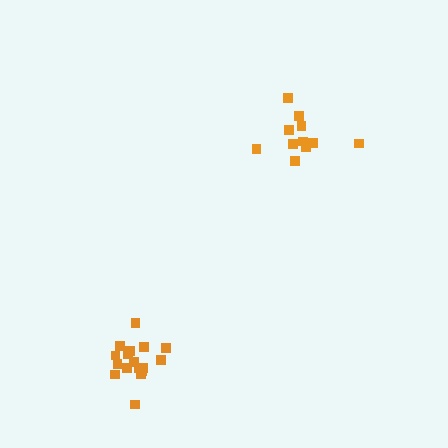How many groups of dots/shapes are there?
There are 2 groups.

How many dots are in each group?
Group 1: 17 dots, Group 2: 11 dots (28 total).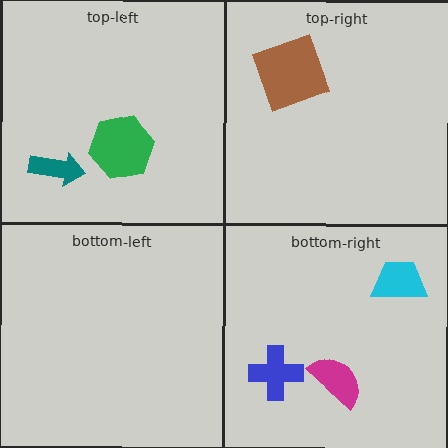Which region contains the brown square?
The top-right region.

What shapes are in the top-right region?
The brown square.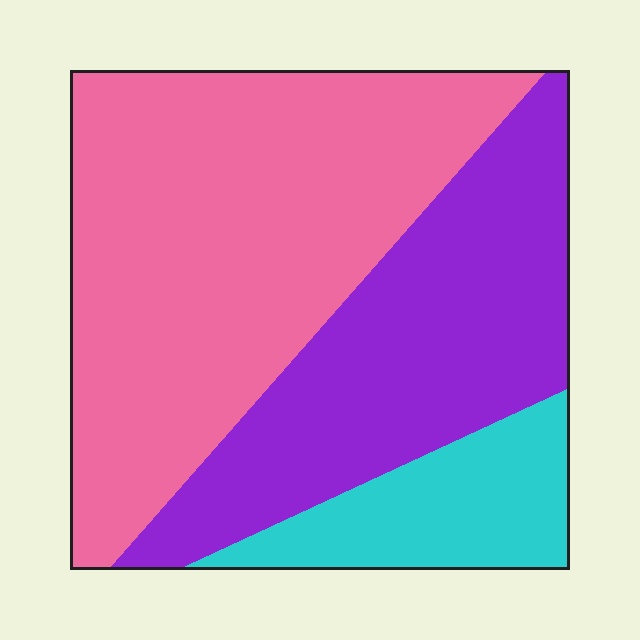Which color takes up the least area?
Cyan, at roughly 15%.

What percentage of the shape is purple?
Purple takes up about one third (1/3) of the shape.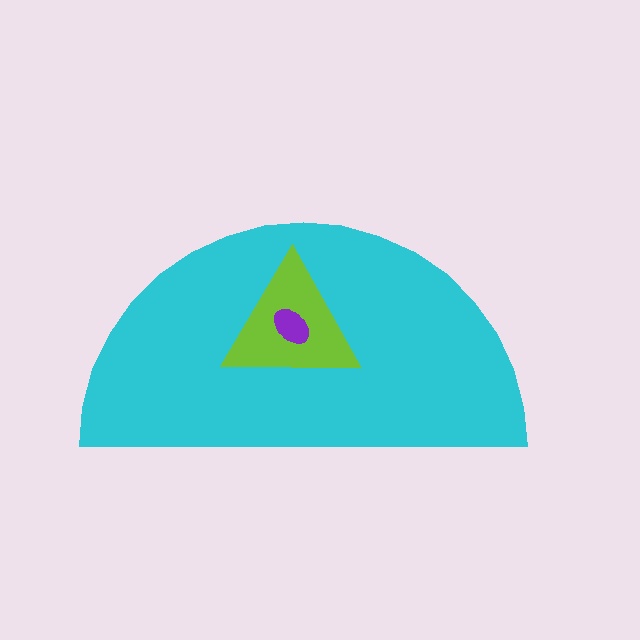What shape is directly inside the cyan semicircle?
The lime triangle.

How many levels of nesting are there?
3.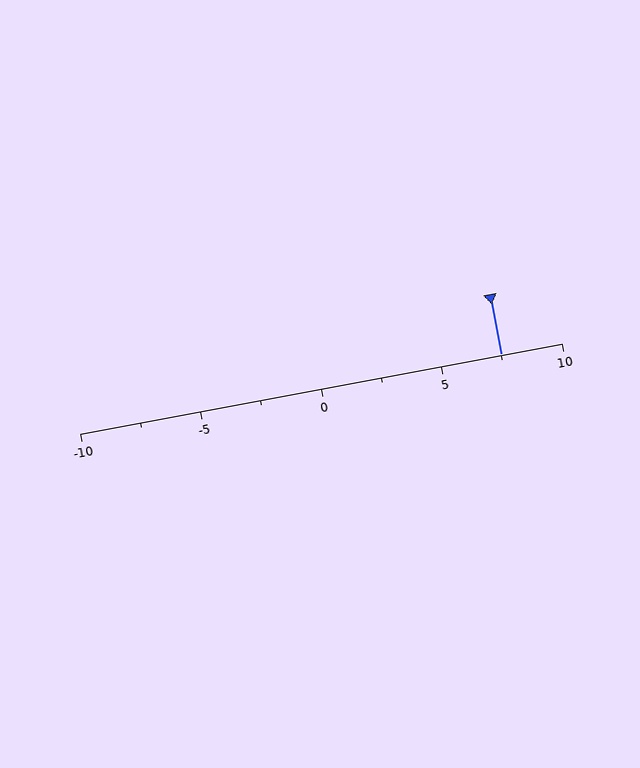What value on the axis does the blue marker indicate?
The marker indicates approximately 7.5.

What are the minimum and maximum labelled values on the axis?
The axis runs from -10 to 10.